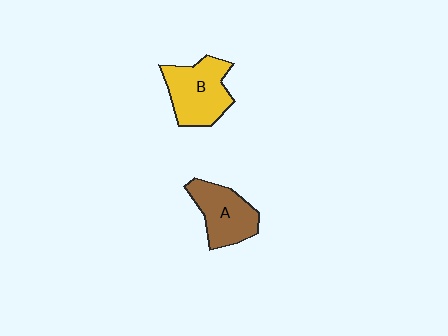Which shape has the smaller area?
Shape A (brown).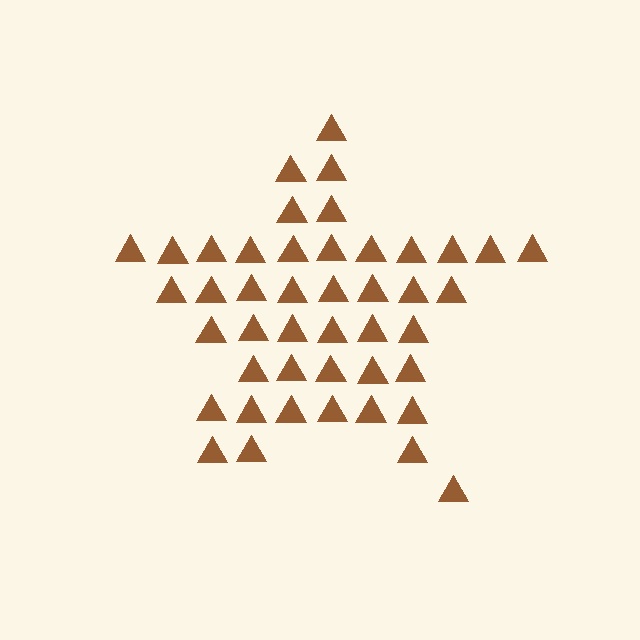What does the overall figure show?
The overall figure shows a star.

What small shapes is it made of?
It is made of small triangles.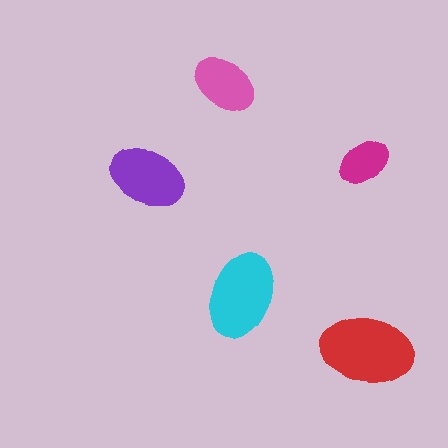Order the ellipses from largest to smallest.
the red one, the cyan one, the purple one, the pink one, the magenta one.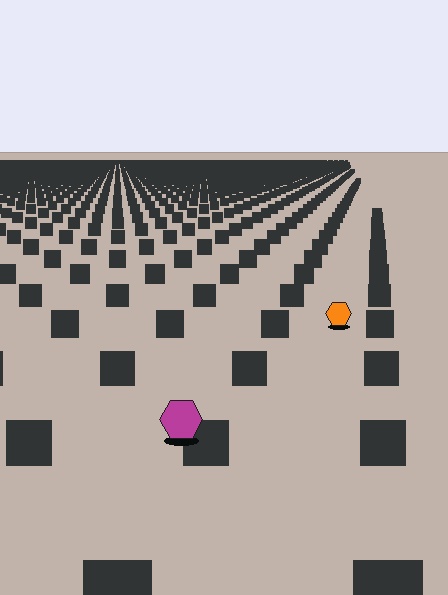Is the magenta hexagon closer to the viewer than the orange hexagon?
Yes. The magenta hexagon is closer — you can tell from the texture gradient: the ground texture is coarser near it.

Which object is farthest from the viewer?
The orange hexagon is farthest from the viewer. It appears smaller and the ground texture around it is denser.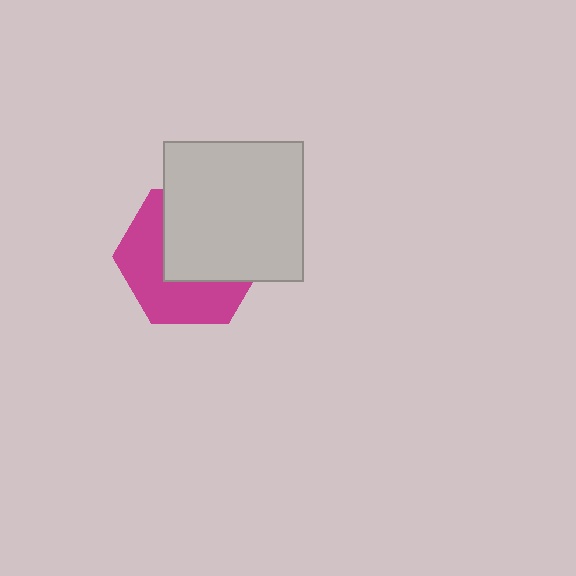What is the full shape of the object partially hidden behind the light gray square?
The partially hidden object is a magenta hexagon.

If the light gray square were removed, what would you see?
You would see the complete magenta hexagon.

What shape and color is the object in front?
The object in front is a light gray square.